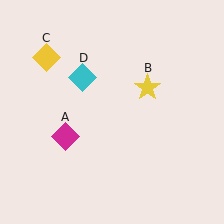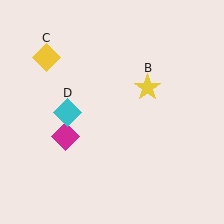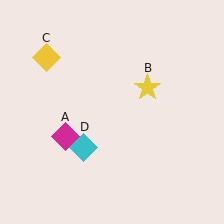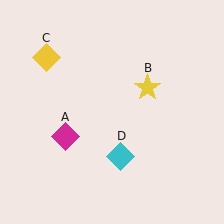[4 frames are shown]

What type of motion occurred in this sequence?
The cyan diamond (object D) rotated counterclockwise around the center of the scene.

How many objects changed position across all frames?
1 object changed position: cyan diamond (object D).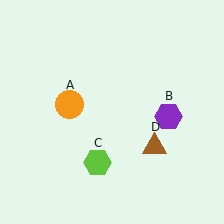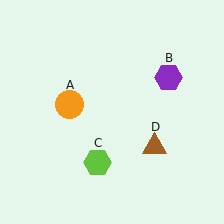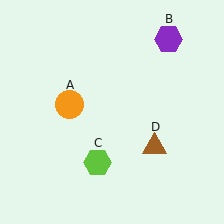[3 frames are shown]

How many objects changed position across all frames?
1 object changed position: purple hexagon (object B).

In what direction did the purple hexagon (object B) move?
The purple hexagon (object B) moved up.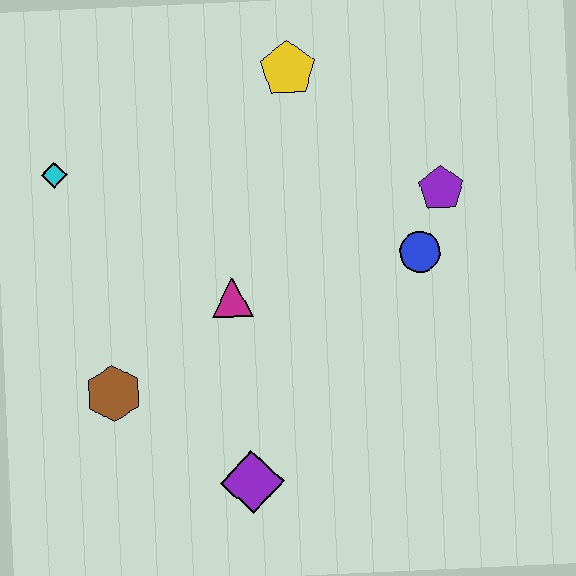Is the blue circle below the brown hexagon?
No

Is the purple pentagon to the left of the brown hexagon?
No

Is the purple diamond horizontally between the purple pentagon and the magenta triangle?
Yes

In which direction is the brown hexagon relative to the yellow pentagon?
The brown hexagon is below the yellow pentagon.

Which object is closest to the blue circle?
The purple pentagon is closest to the blue circle.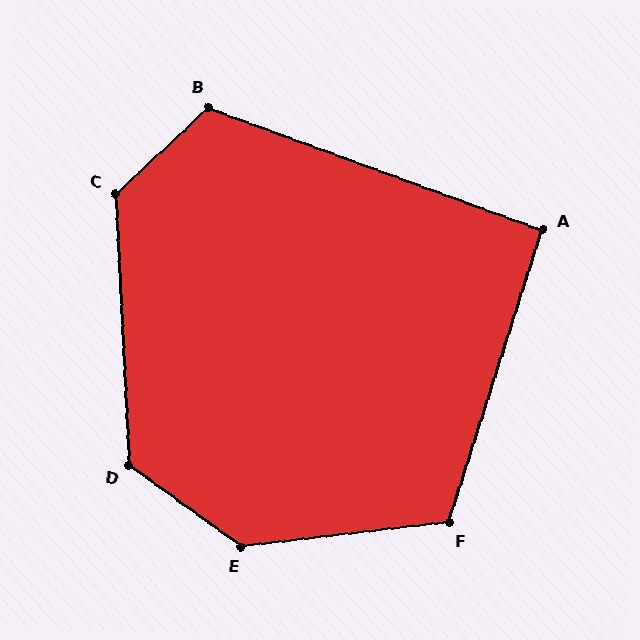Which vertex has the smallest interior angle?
A, at approximately 92 degrees.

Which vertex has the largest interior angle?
E, at approximately 137 degrees.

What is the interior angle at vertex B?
Approximately 117 degrees (obtuse).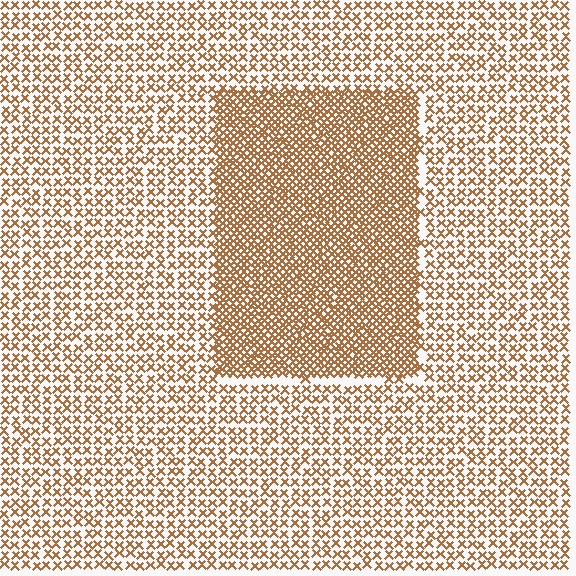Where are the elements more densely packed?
The elements are more densely packed inside the rectangle boundary.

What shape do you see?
I see a rectangle.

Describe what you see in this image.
The image contains small brown elements arranged at two different densities. A rectangle-shaped region is visible where the elements are more densely packed than the surrounding area.